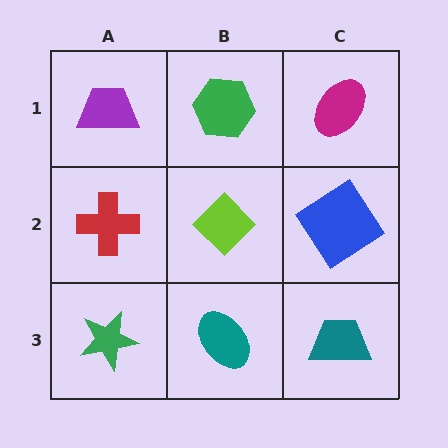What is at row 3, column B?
A teal ellipse.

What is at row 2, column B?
A lime diamond.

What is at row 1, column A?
A purple trapezoid.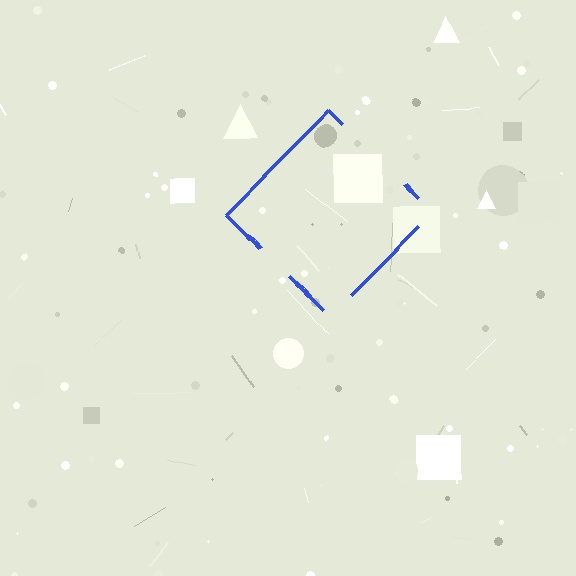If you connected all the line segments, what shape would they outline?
They would outline a diamond.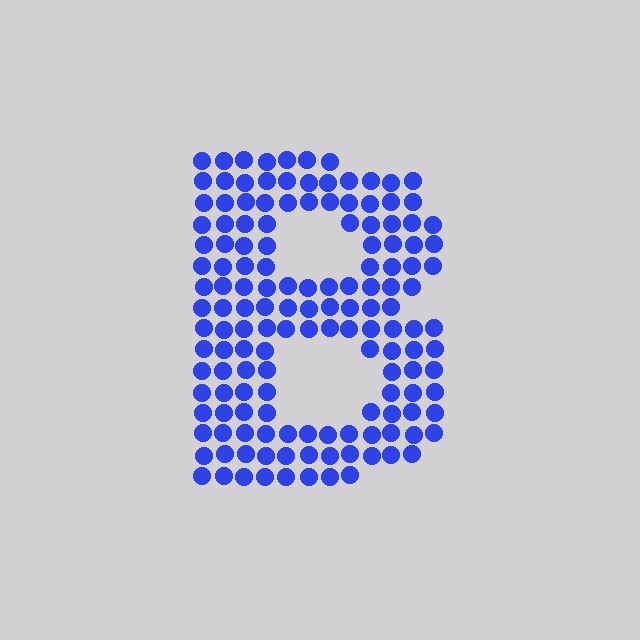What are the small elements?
The small elements are circles.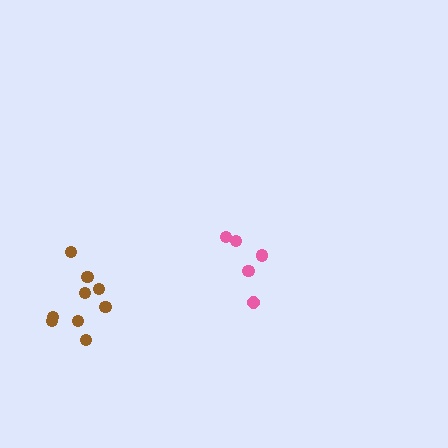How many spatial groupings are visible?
There are 2 spatial groupings.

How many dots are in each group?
Group 1: 5 dots, Group 2: 9 dots (14 total).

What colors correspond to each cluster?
The clusters are colored: pink, brown.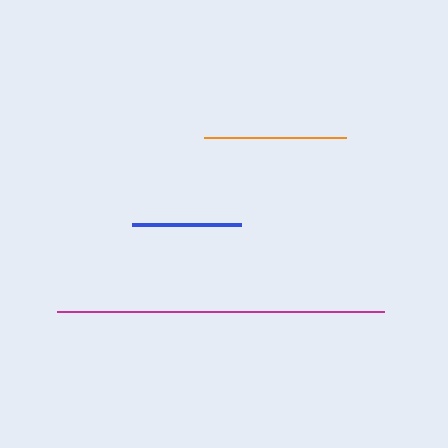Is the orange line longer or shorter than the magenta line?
The magenta line is longer than the orange line.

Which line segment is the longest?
The magenta line is the longest at approximately 327 pixels.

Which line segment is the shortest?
The blue line is the shortest at approximately 109 pixels.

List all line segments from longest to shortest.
From longest to shortest: magenta, orange, blue.